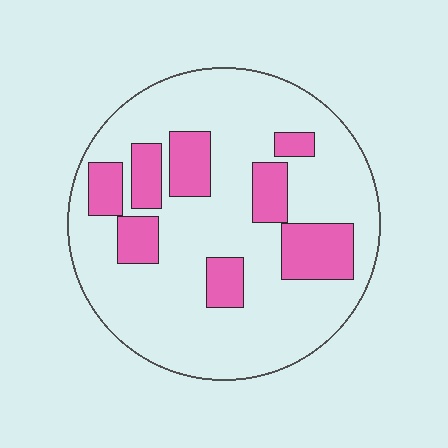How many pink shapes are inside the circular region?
8.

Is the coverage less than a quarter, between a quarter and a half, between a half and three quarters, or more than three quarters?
Less than a quarter.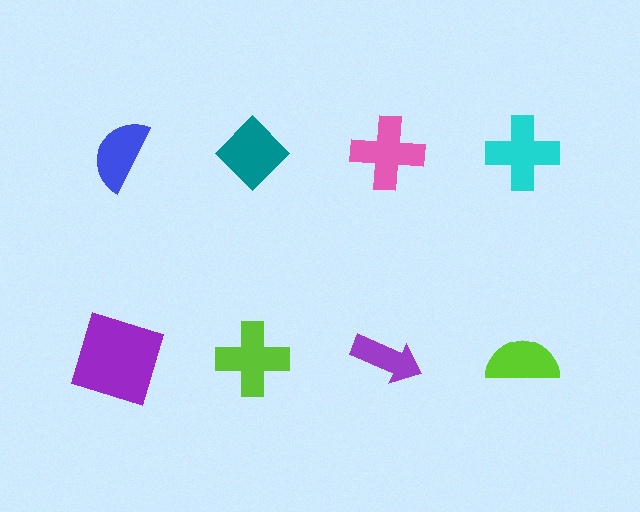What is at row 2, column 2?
A lime cross.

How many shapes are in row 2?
4 shapes.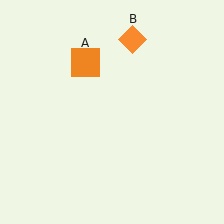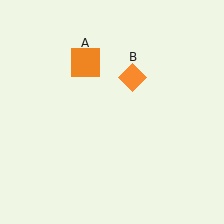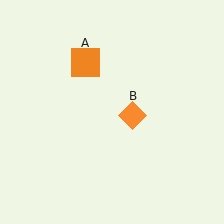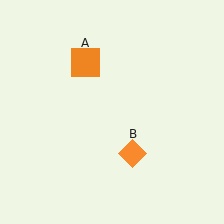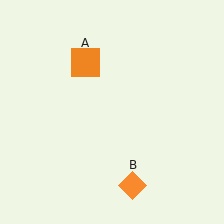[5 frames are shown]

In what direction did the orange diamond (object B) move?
The orange diamond (object B) moved down.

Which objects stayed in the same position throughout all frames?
Orange square (object A) remained stationary.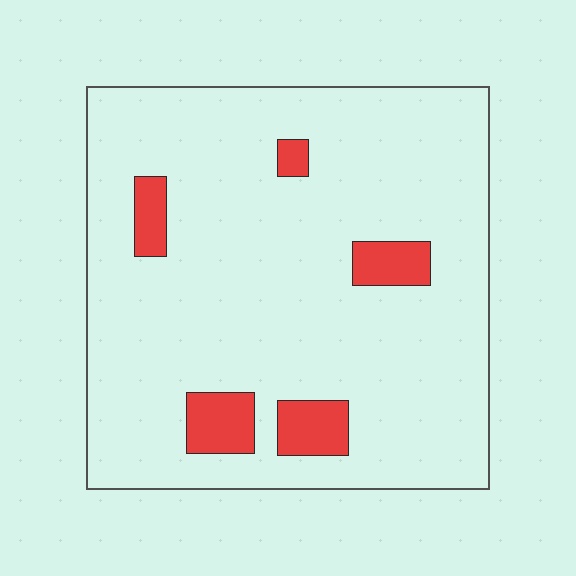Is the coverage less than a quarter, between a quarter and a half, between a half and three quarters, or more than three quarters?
Less than a quarter.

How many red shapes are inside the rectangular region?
5.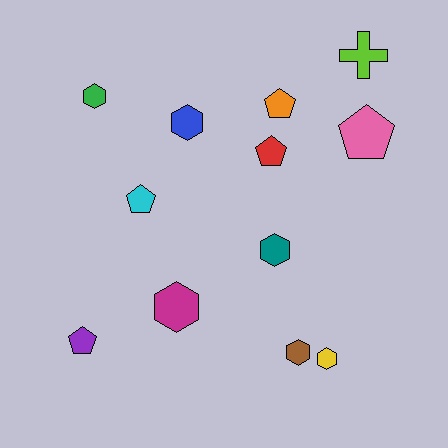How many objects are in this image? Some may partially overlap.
There are 12 objects.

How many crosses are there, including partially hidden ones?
There is 1 cross.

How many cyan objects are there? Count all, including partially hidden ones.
There is 1 cyan object.